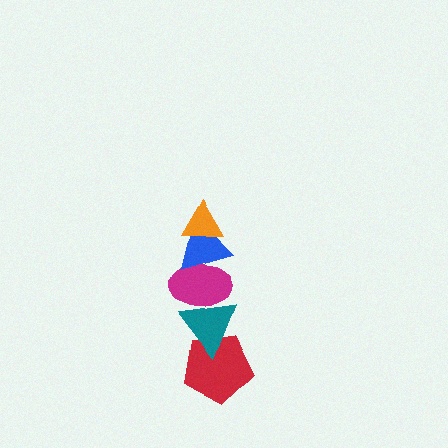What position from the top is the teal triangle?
The teal triangle is 4th from the top.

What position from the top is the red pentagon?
The red pentagon is 5th from the top.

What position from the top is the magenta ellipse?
The magenta ellipse is 3rd from the top.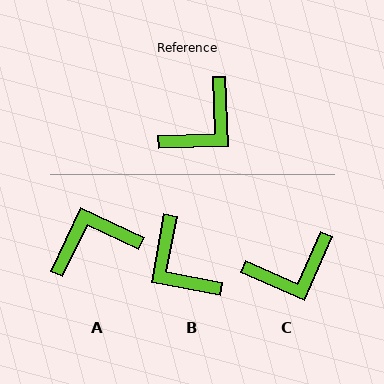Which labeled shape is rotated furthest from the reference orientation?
A, about 153 degrees away.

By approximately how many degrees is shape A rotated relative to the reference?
Approximately 153 degrees counter-clockwise.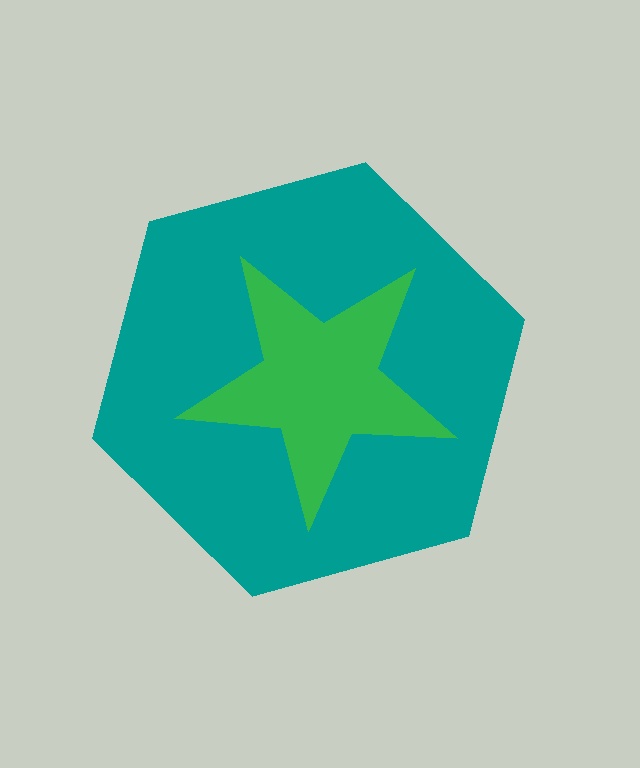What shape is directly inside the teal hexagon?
The green star.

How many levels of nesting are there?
2.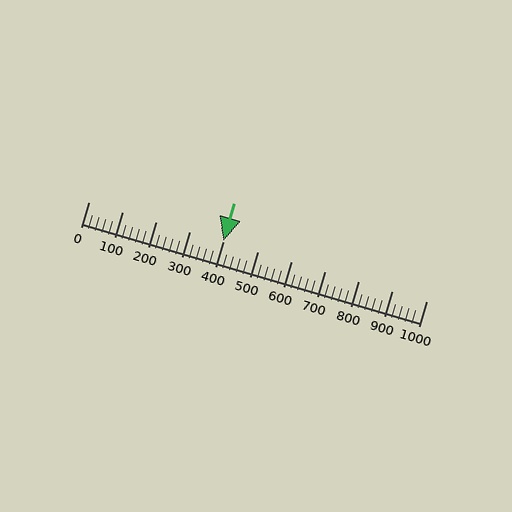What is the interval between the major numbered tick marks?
The major tick marks are spaced 100 units apart.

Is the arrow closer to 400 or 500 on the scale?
The arrow is closer to 400.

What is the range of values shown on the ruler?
The ruler shows values from 0 to 1000.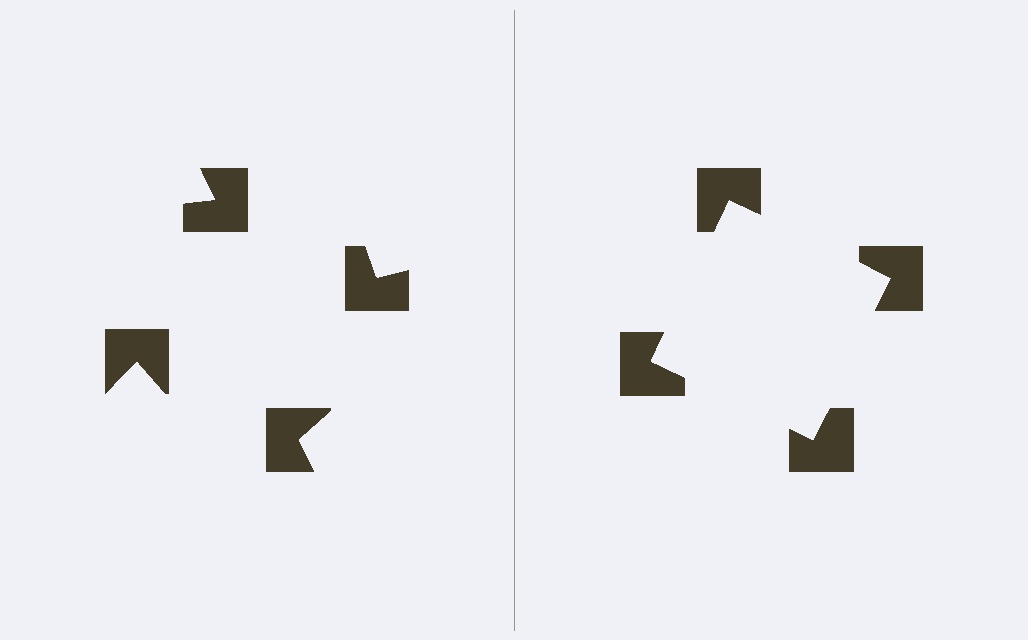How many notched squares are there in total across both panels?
8 — 4 on each side.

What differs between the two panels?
The notched squares are positioned identically on both sides; only the wedge orientations differ. On the right they align to a square; on the left they are misaligned.